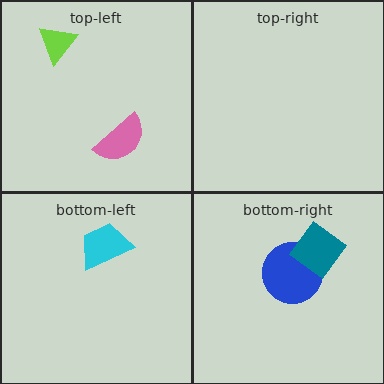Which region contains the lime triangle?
The top-left region.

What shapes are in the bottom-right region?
The blue circle, the teal diamond.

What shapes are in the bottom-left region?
The cyan trapezoid.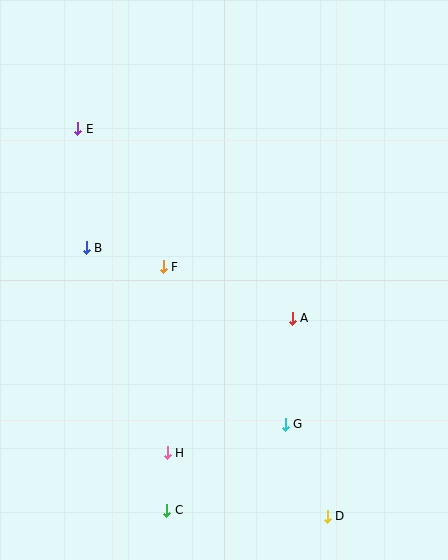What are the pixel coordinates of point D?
Point D is at (327, 516).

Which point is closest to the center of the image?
Point F at (163, 267) is closest to the center.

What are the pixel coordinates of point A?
Point A is at (292, 318).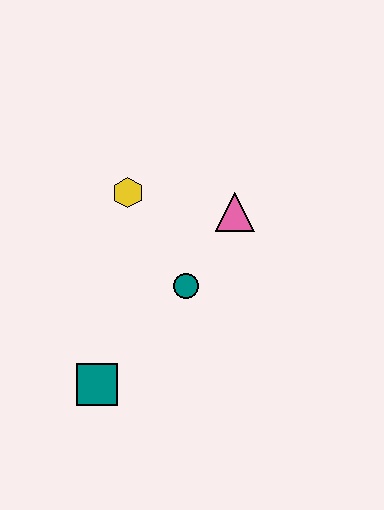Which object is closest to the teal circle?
The pink triangle is closest to the teal circle.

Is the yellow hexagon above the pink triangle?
Yes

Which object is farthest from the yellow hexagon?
The teal square is farthest from the yellow hexagon.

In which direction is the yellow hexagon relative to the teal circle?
The yellow hexagon is above the teal circle.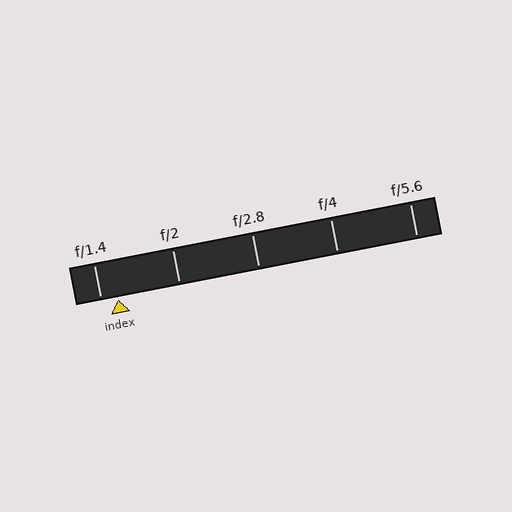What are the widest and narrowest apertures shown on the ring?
The widest aperture shown is f/1.4 and the narrowest is f/5.6.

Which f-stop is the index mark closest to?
The index mark is closest to f/1.4.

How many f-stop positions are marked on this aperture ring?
There are 5 f-stop positions marked.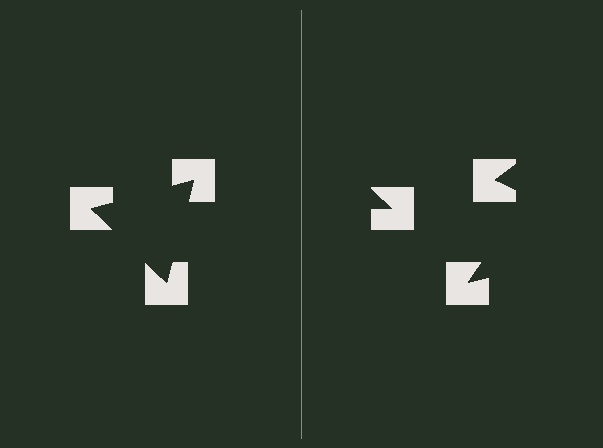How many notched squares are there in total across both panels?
6 — 3 on each side.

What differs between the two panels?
The notched squares are positioned identically on both sides; only the wedge orientations differ. On the left they align to a triangle; on the right they are misaligned.